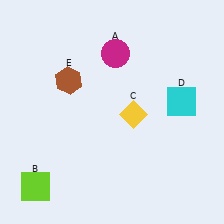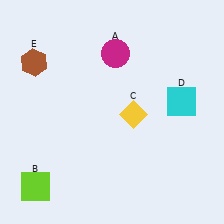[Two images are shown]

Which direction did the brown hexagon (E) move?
The brown hexagon (E) moved left.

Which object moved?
The brown hexagon (E) moved left.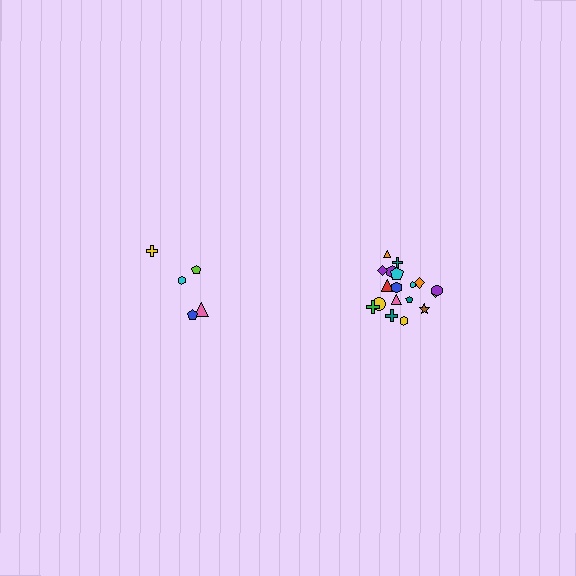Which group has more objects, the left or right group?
The right group.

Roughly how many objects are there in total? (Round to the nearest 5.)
Roughly 25 objects in total.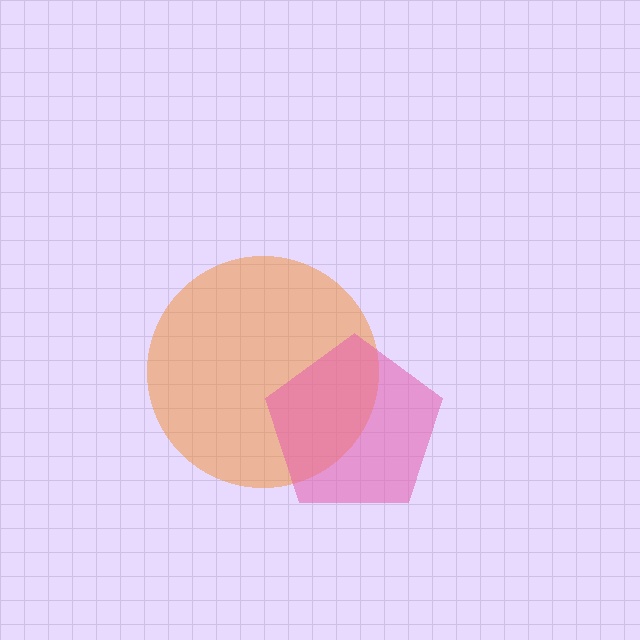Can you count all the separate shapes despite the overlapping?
Yes, there are 2 separate shapes.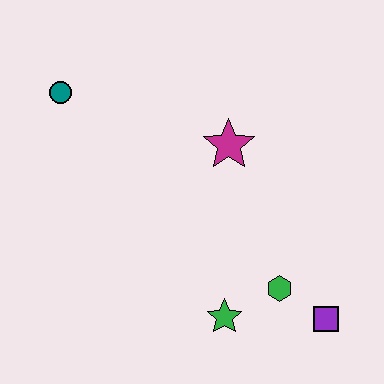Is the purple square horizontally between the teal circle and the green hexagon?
No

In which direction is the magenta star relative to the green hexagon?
The magenta star is above the green hexagon.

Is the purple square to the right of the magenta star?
Yes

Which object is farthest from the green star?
The teal circle is farthest from the green star.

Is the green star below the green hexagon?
Yes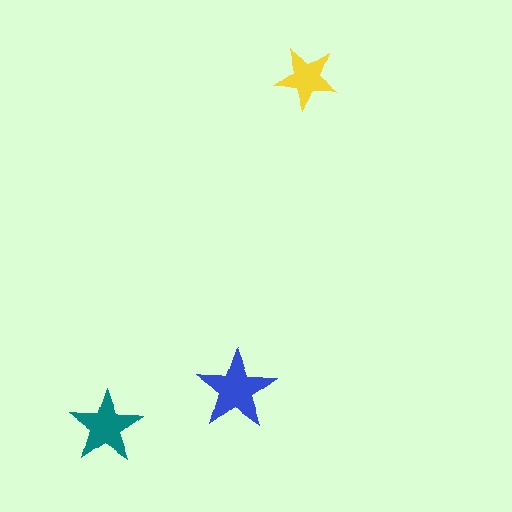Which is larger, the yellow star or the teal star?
The teal one.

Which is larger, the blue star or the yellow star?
The blue one.